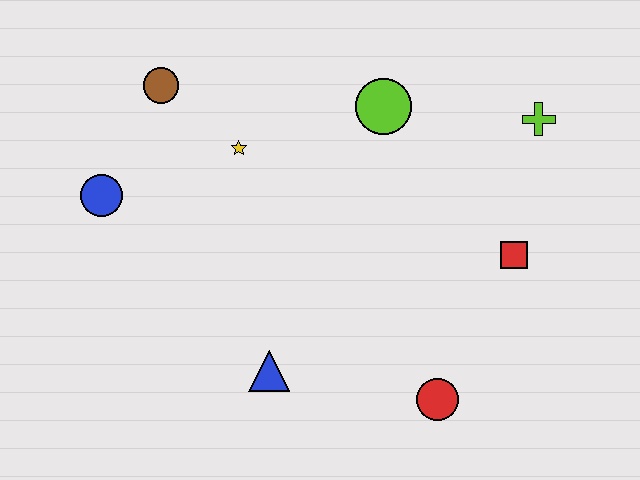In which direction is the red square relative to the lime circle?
The red square is below the lime circle.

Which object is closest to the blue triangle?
The red circle is closest to the blue triangle.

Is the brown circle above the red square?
Yes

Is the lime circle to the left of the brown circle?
No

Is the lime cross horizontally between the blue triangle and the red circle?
No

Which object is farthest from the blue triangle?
The lime cross is farthest from the blue triangle.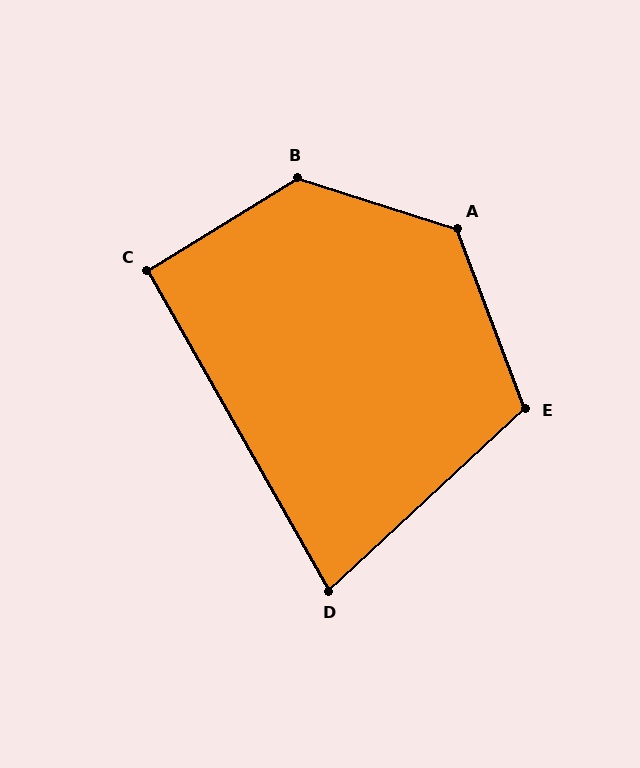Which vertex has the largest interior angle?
B, at approximately 131 degrees.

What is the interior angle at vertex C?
Approximately 92 degrees (approximately right).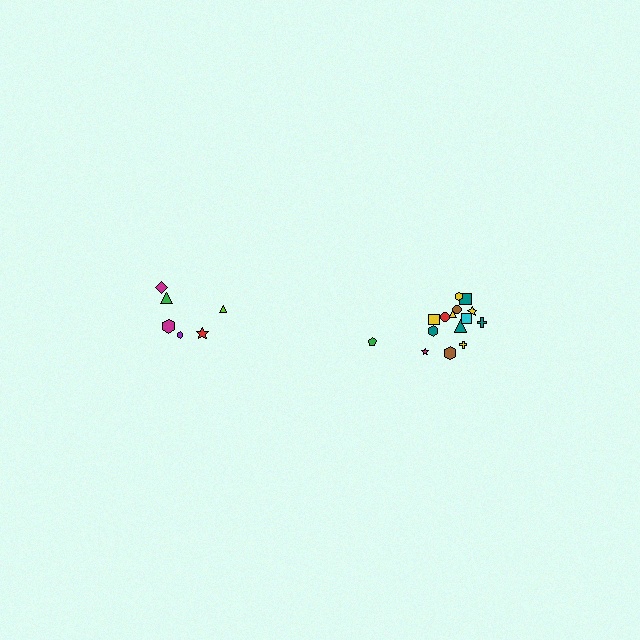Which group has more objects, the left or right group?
The right group.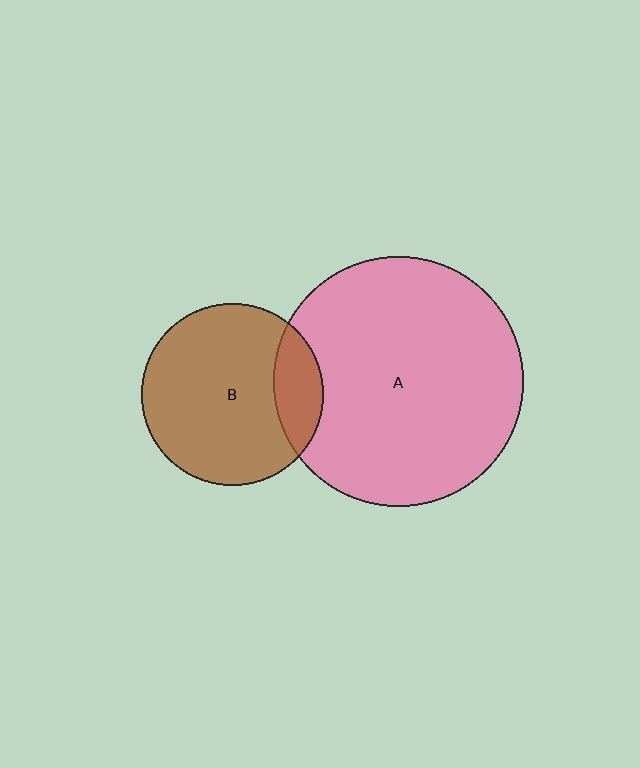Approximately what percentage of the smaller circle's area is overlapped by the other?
Approximately 15%.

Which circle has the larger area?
Circle A (pink).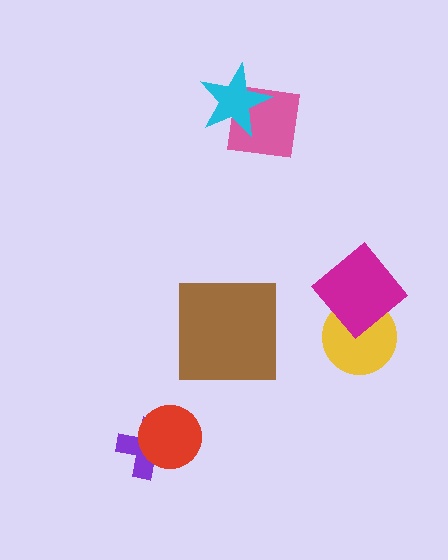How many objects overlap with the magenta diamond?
1 object overlaps with the magenta diamond.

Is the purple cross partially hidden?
Yes, it is partially covered by another shape.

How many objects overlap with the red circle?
1 object overlaps with the red circle.